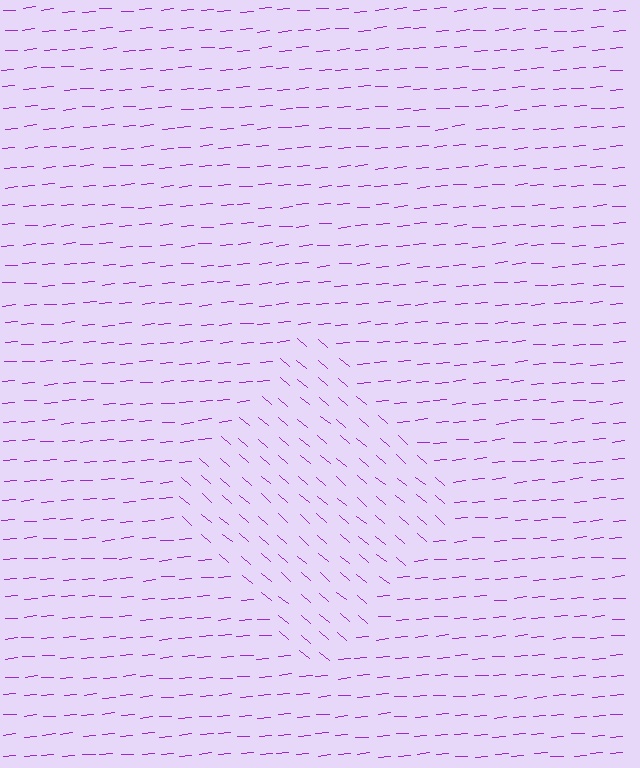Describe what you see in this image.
The image is filled with small purple line segments. A diamond region in the image has lines oriented differently from the surrounding lines, creating a visible texture boundary.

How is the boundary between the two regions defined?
The boundary is defined purely by a change in line orientation (approximately 45 degrees difference). All lines are the same color and thickness.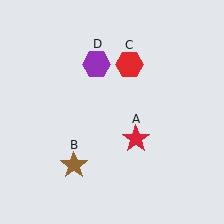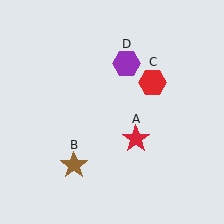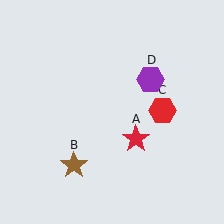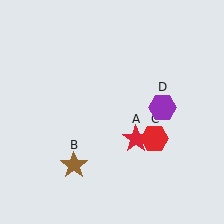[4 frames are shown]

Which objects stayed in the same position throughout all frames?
Red star (object A) and brown star (object B) remained stationary.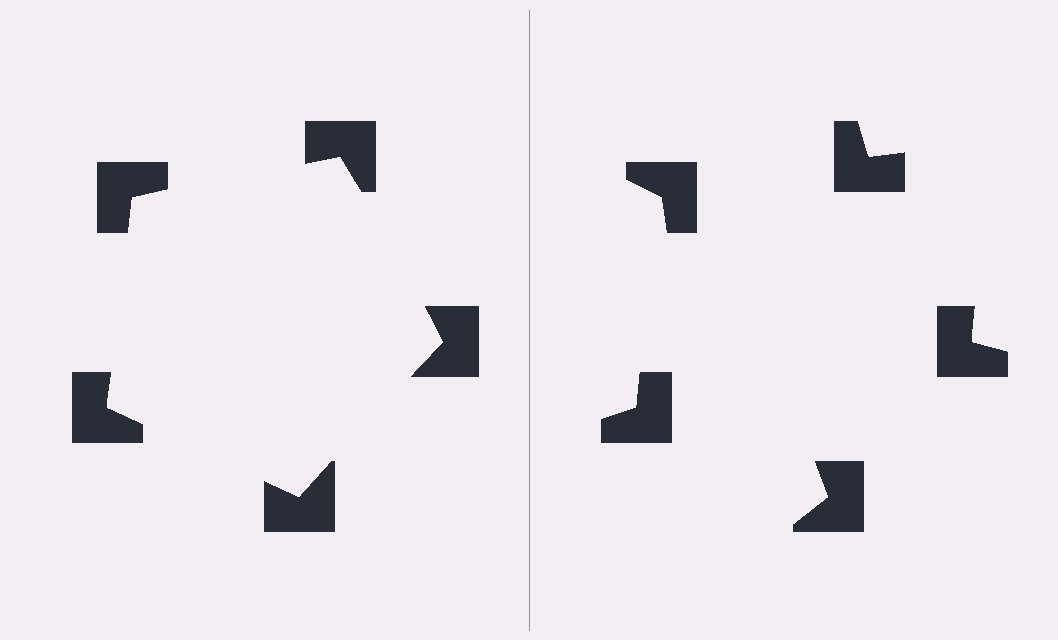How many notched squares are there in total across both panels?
10 — 5 on each side.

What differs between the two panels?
The notched squares are positioned identically on both sides; only the wedge orientations differ. On the left they align to a pentagon; on the right they are misaligned.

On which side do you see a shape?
An illusory pentagon appears on the left side. On the right side the wedge cuts are rotated, so no coherent shape forms.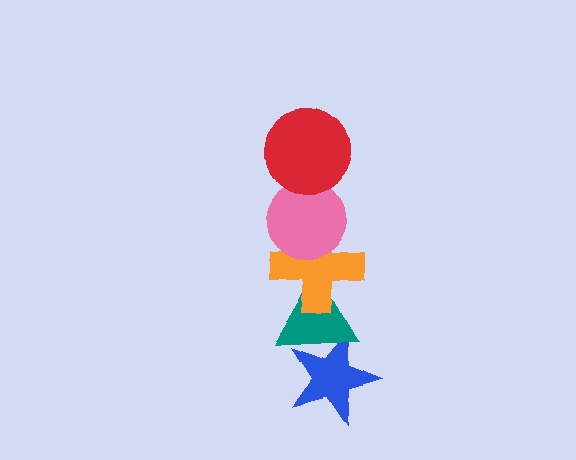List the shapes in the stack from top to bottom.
From top to bottom: the red circle, the pink circle, the orange cross, the teal triangle, the blue star.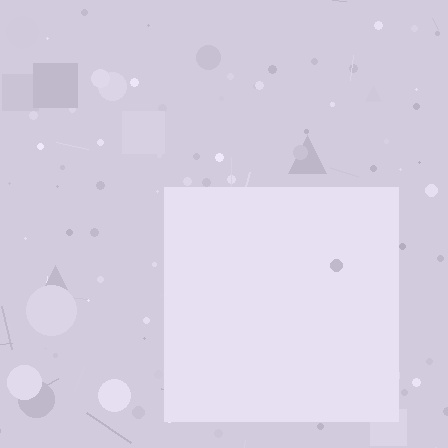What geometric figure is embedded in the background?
A square is embedded in the background.